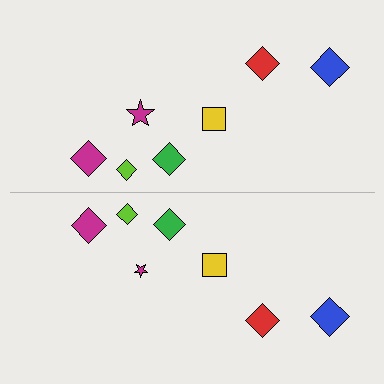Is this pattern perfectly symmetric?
No, the pattern is not perfectly symmetric. The magenta star on the bottom side has a different size than its mirror counterpart.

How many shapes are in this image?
There are 14 shapes in this image.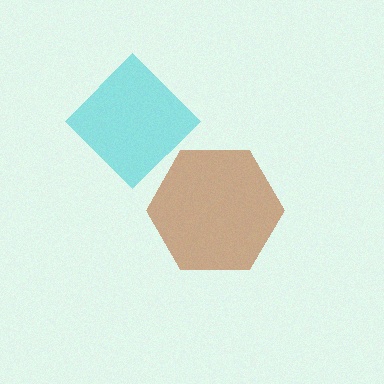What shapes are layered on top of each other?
The layered shapes are: a cyan diamond, a brown hexagon.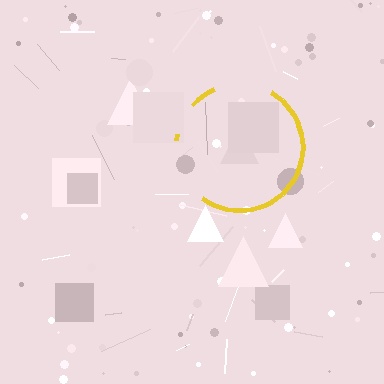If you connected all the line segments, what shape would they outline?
They would outline a circle.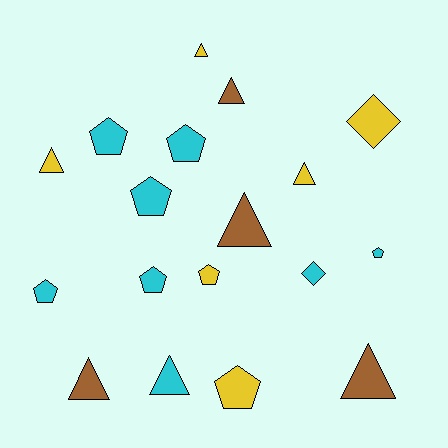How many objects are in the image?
There are 18 objects.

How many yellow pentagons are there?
There are 2 yellow pentagons.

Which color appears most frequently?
Cyan, with 8 objects.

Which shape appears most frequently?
Triangle, with 8 objects.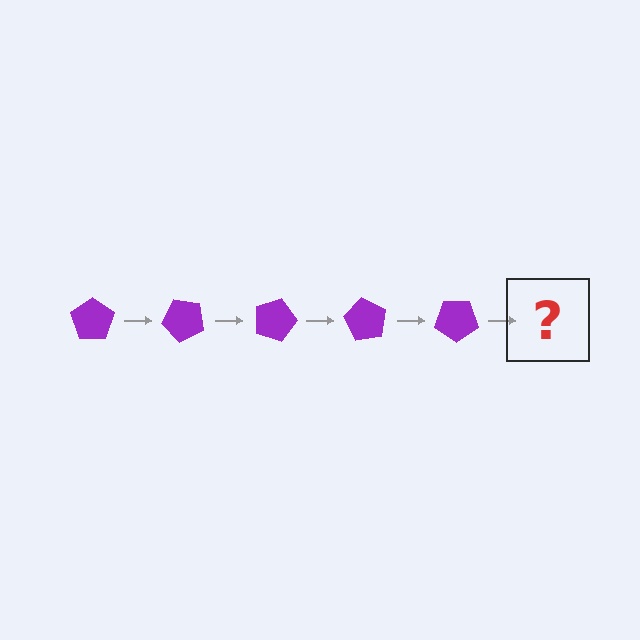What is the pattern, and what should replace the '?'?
The pattern is that the pentagon rotates 45 degrees each step. The '?' should be a purple pentagon rotated 225 degrees.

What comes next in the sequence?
The next element should be a purple pentagon rotated 225 degrees.